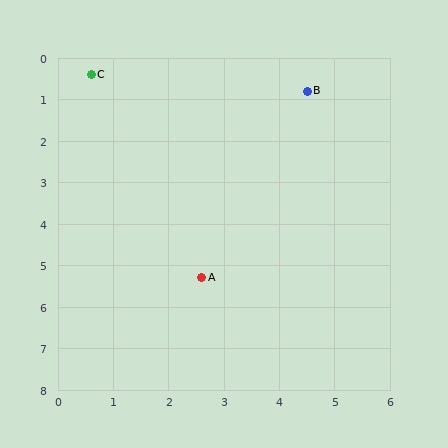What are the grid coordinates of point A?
Point A is at approximately (2.6, 5.3).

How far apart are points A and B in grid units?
Points A and B are about 4.9 grid units apart.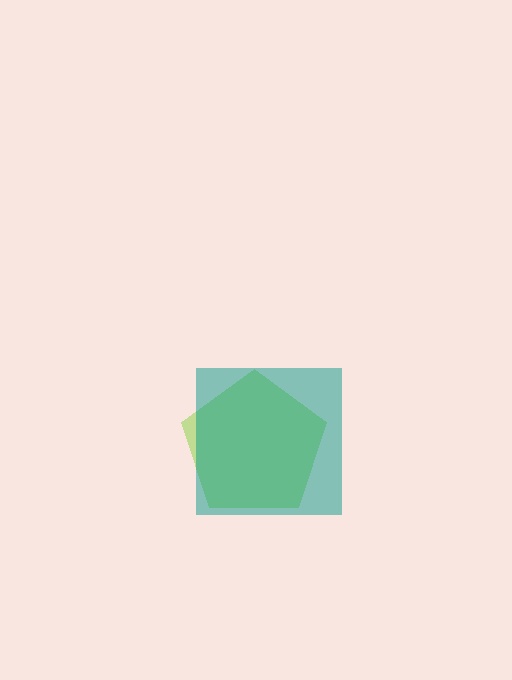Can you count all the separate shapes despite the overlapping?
Yes, there are 2 separate shapes.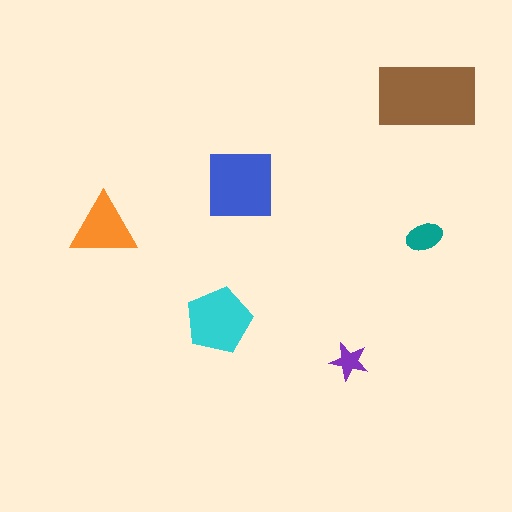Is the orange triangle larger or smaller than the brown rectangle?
Smaller.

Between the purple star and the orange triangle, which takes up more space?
The orange triangle.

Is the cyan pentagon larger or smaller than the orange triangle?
Larger.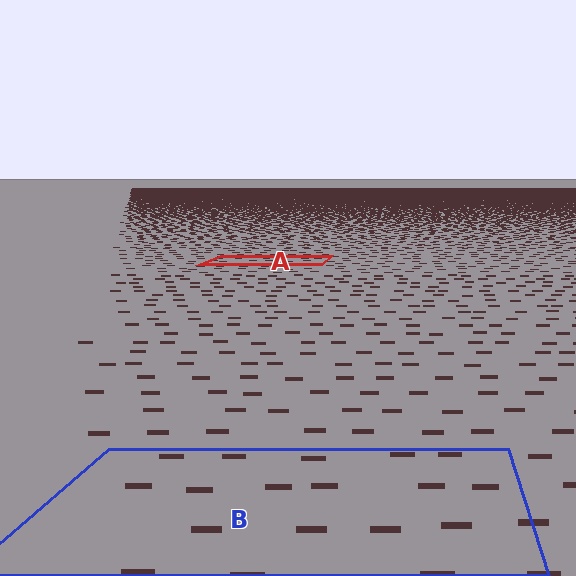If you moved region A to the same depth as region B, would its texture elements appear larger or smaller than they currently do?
They would appear larger. At a closer depth, the same texture elements are projected at a bigger on-screen size.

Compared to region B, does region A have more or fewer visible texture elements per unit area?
Region A has more texture elements per unit area — they are packed more densely because it is farther away.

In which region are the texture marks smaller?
The texture marks are smaller in region A, because it is farther away.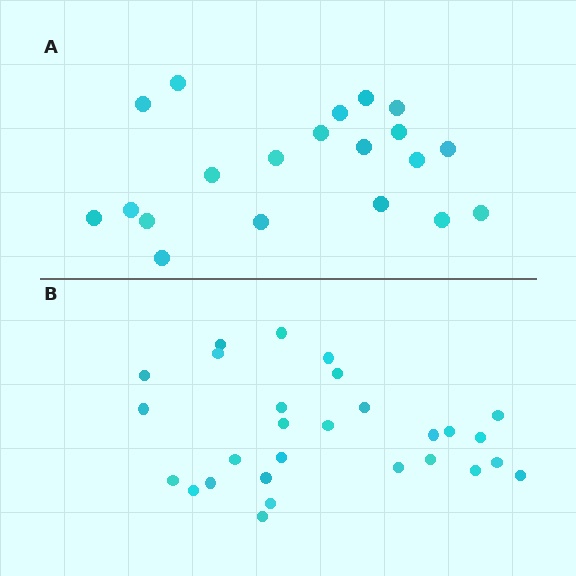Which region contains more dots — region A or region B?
Region B (the bottom region) has more dots.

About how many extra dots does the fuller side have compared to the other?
Region B has roughly 8 or so more dots than region A.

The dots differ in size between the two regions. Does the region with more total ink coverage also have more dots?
No. Region A has more total ink coverage because its dots are larger, but region B actually contains more individual dots. Total area can be misleading — the number of items is what matters here.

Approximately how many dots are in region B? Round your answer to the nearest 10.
About 30 dots. (The exact count is 28, which rounds to 30.)